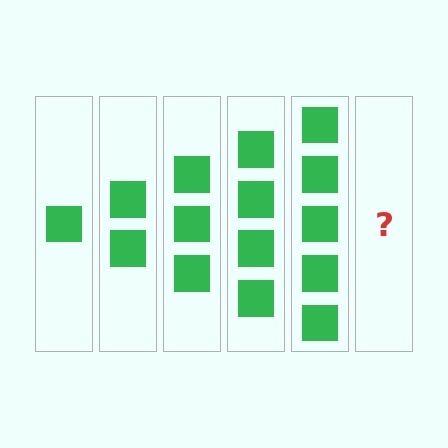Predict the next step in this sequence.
The next step is 6 squares.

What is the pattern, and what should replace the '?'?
The pattern is that each step adds one more square. The '?' should be 6 squares.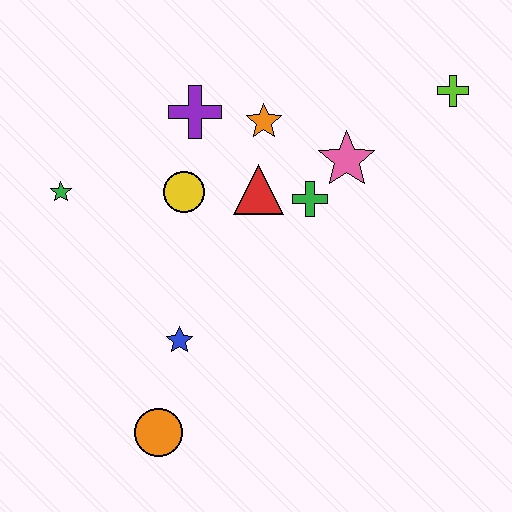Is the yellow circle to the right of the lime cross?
No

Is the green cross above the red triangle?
No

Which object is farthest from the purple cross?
The orange circle is farthest from the purple cross.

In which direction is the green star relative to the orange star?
The green star is to the left of the orange star.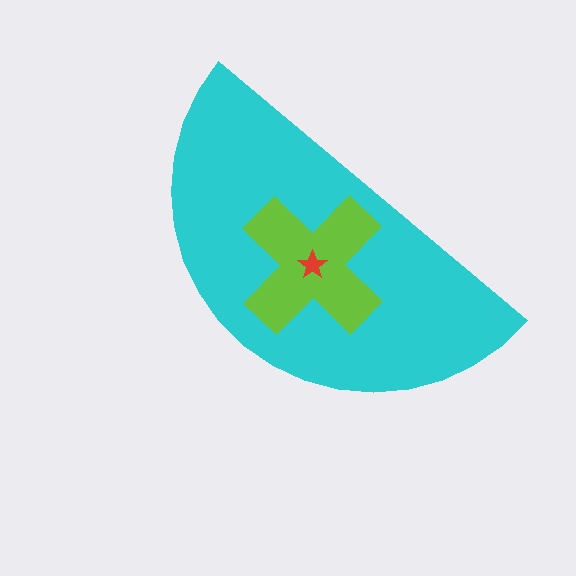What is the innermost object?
The red star.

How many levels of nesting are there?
3.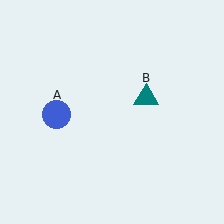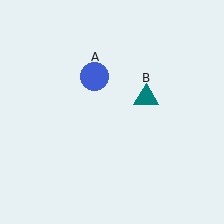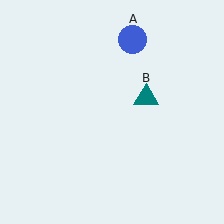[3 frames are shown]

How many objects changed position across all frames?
1 object changed position: blue circle (object A).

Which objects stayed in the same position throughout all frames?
Teal triangle (object B) remained stationary.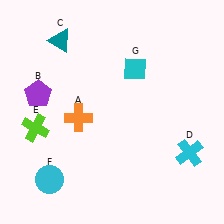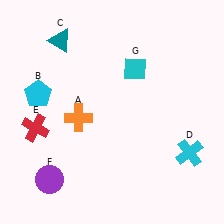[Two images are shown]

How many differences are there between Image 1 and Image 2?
There are 3 differences between the two images.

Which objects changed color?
B changed from purple to cyan. E changed from lime to red. F changed from cyan to purple.